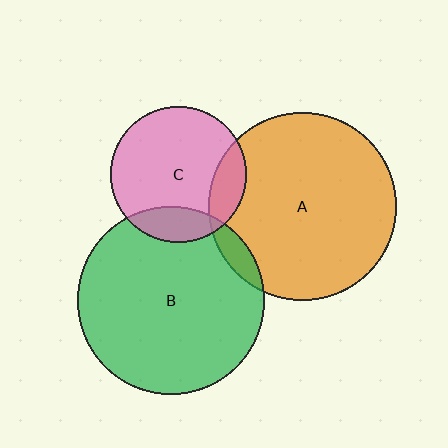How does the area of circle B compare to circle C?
Approximately 1.9 times.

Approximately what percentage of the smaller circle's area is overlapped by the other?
Approximately 15%.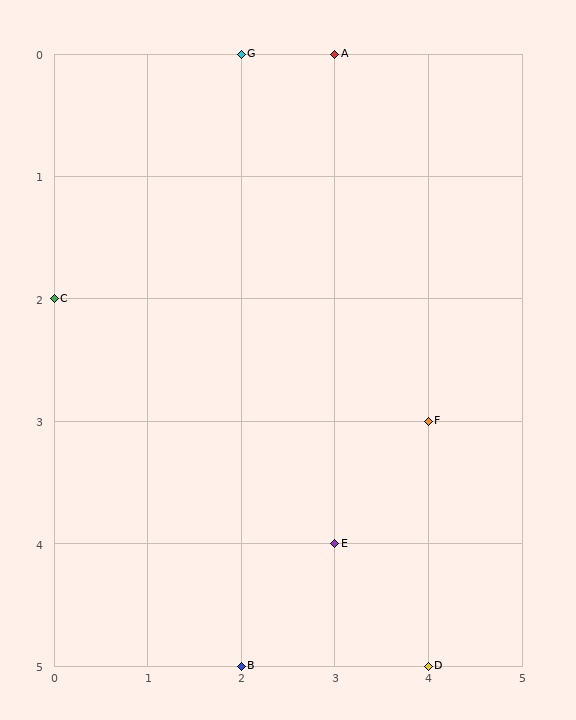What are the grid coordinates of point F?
Point F is at grid coordinates (4, 3).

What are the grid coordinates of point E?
Point E is at grid coordinates (3, 4).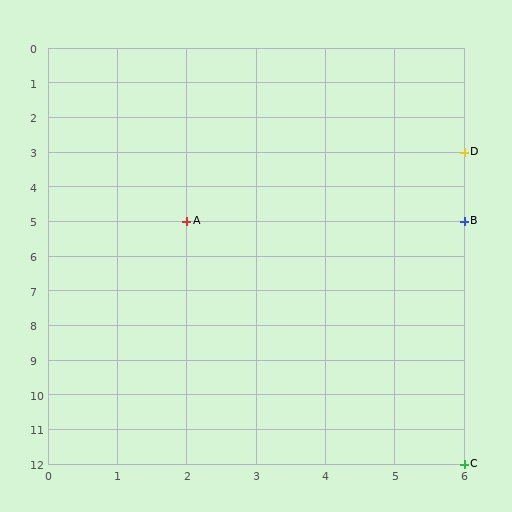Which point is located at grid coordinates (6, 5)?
Point B is at (6, 5).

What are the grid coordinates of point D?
Point D is at grid coordinates (6, 3).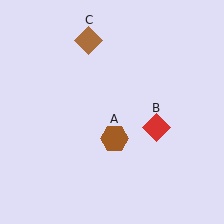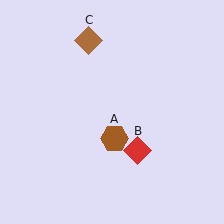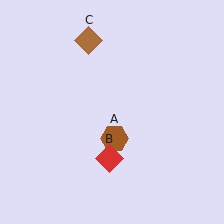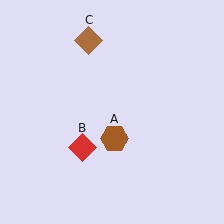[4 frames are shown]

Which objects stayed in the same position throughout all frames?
Brown hexagon (object A) and brown diamond (object C) remained stationary.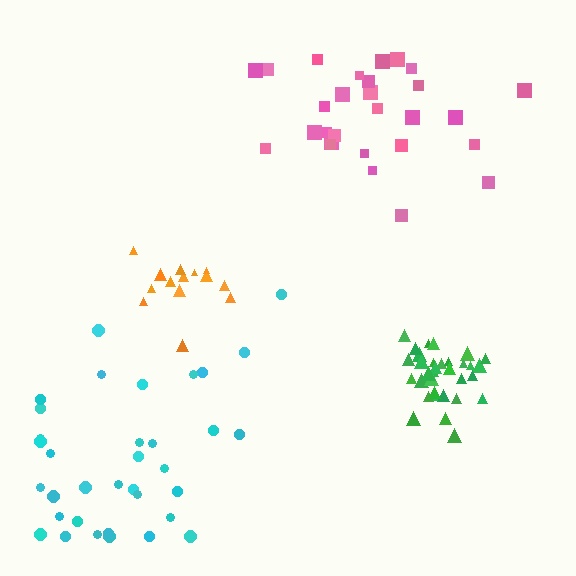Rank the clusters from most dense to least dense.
green, orange, pink, cyan.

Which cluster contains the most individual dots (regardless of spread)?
Cyan (35).